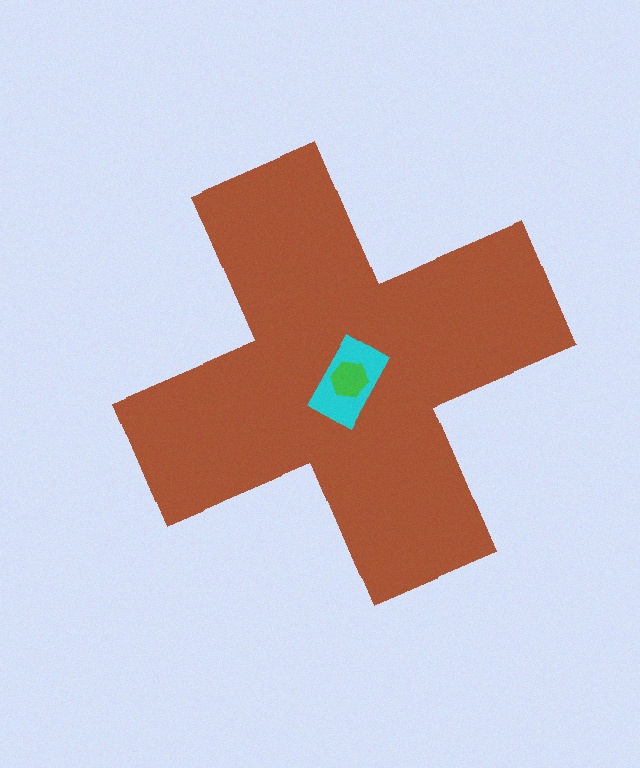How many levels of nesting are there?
3.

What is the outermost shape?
The brown cross.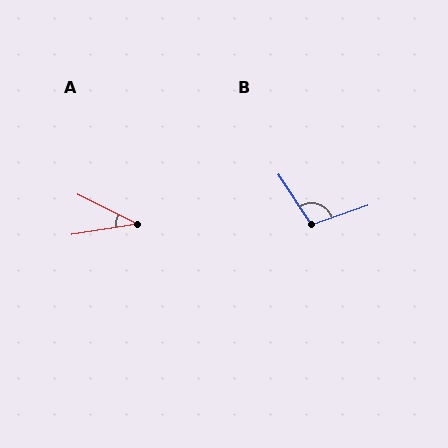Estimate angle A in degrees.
Approximately 36 degrees.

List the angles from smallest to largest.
A (36°), B (105°).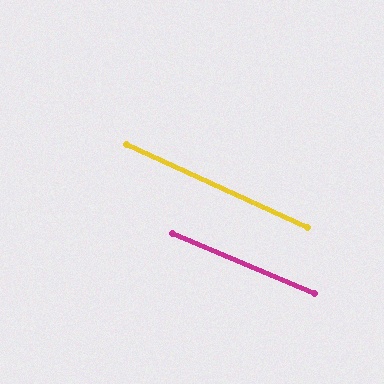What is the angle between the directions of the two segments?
Approximately 2 degrees.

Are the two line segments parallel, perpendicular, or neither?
Parallel — their directions differ by only 1.7°.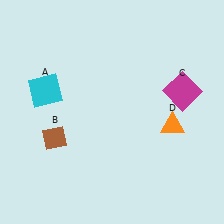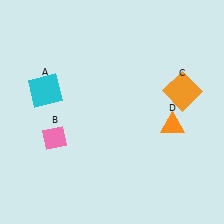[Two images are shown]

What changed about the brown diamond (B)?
In Image 1, B is brown. In Image 2, it changed to pink.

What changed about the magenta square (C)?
In Image 1, C is magenta. In Image 2, it changed to orange.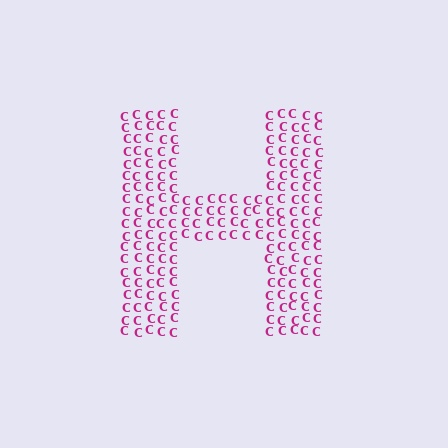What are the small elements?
The small elements are letter C's.